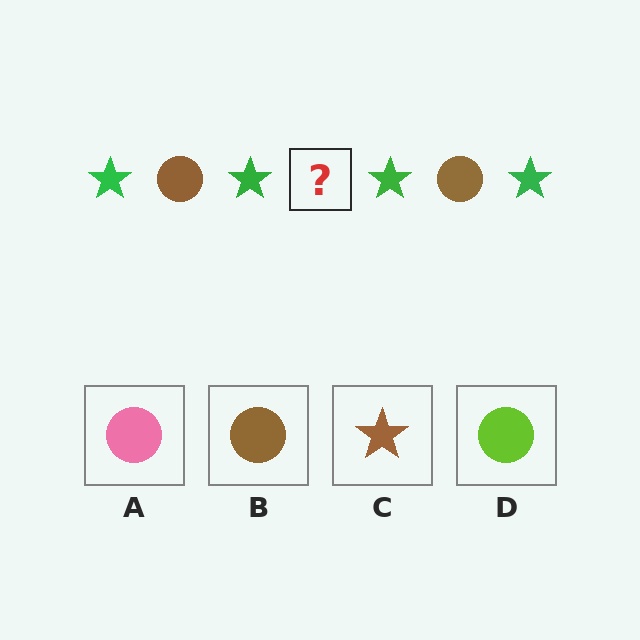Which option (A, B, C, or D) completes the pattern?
B.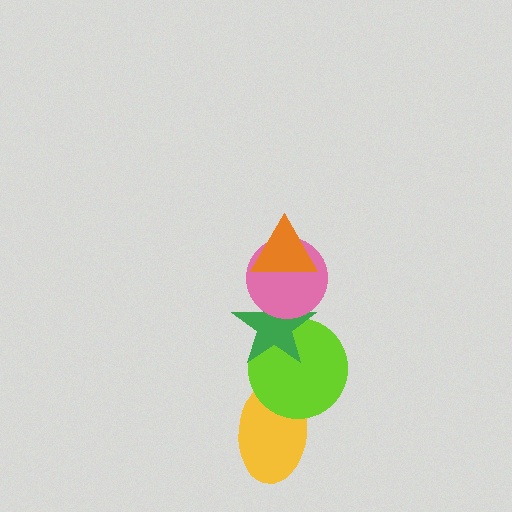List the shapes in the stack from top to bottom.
From top to bottom: the orange triangle, the pink circle, the green star, the lime circle, the yellow ellipse.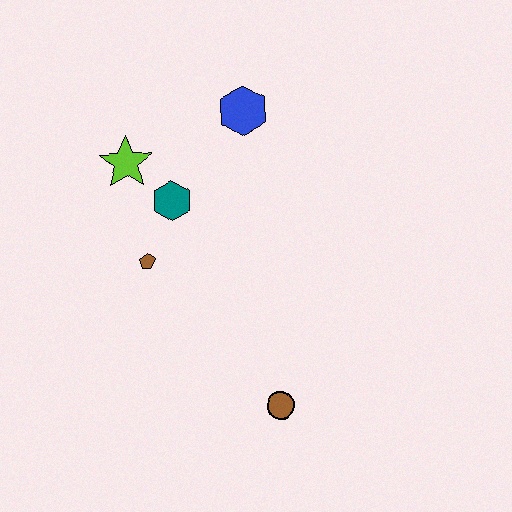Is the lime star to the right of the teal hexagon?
No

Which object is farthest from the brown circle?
The blue hexagon is farthest from the brown circle.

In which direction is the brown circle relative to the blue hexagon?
The brown circle is below the blue hexagon.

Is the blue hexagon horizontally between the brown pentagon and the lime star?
No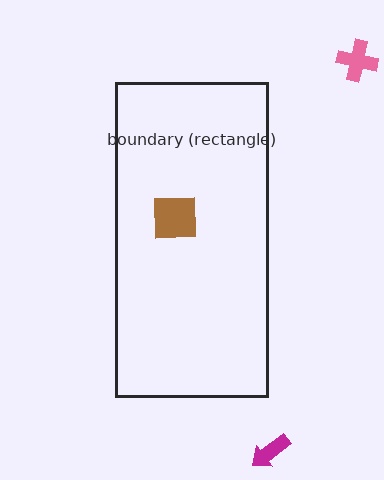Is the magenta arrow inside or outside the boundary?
Outside.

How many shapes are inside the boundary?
2 inside, 2 outside.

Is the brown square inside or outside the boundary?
Inside.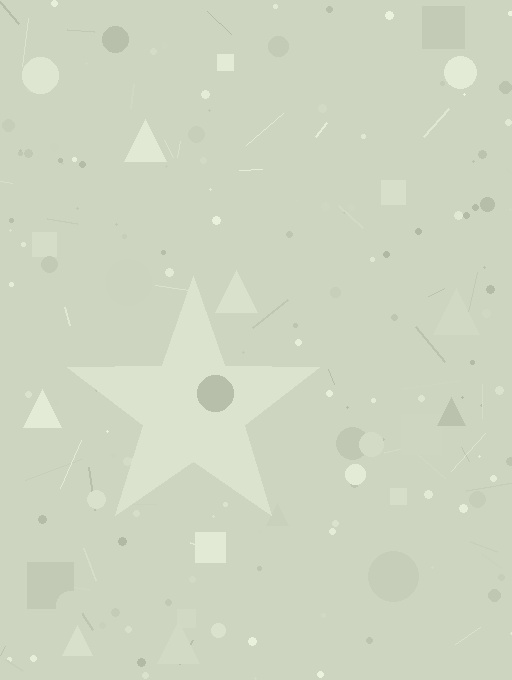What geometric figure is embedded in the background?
A star is embedded in the background.